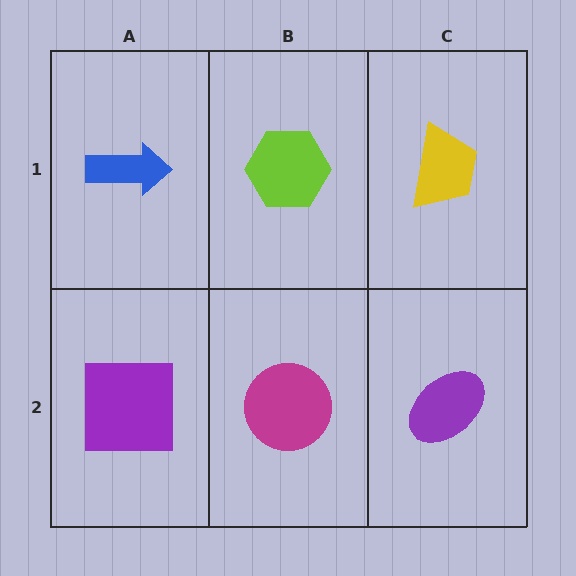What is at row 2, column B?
A magenta circle.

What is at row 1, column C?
A yellow trapezoid.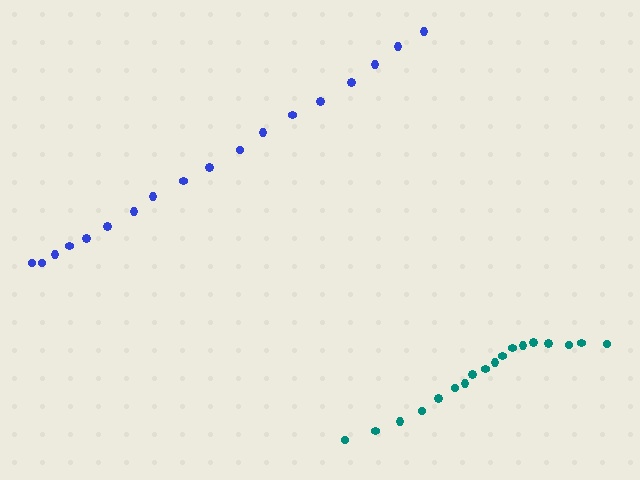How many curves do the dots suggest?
There are 2 distinct paths.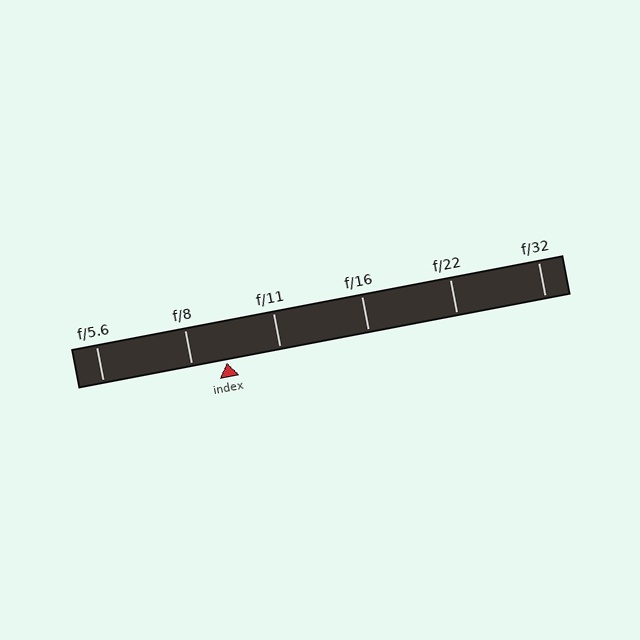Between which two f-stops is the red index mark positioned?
The index mark is between f/8 and f/11.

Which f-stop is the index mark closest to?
The index mark is closest to f/8.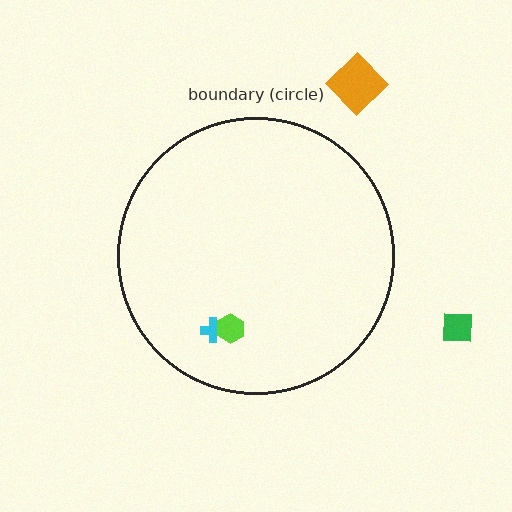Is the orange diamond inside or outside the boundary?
Outside.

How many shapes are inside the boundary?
2 inside, 2 outside.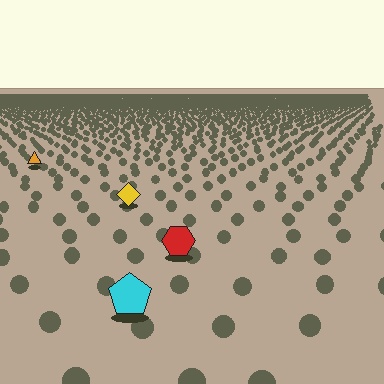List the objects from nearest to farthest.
From nearest to farthest: the cyan pentagon, the red hexagon, the yellow diamond, the orange triangle.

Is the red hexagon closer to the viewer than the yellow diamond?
Yes. The red hexagon is closer — you can tell from the texture gradient: the ground texture is coarser near it.